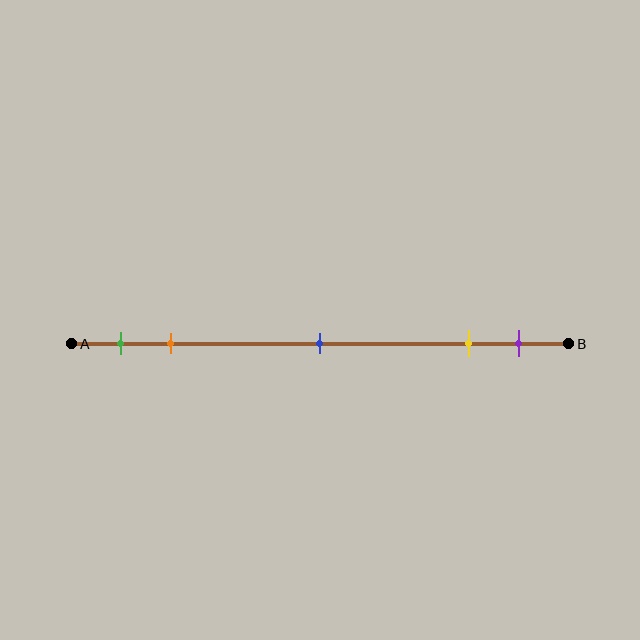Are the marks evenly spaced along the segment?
No, the marks are not evenly spaced.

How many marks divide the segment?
There are 5 marks dividing the segment.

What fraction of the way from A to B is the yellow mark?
The yellow mark is approximately 80% (0.8) of the way from A to B.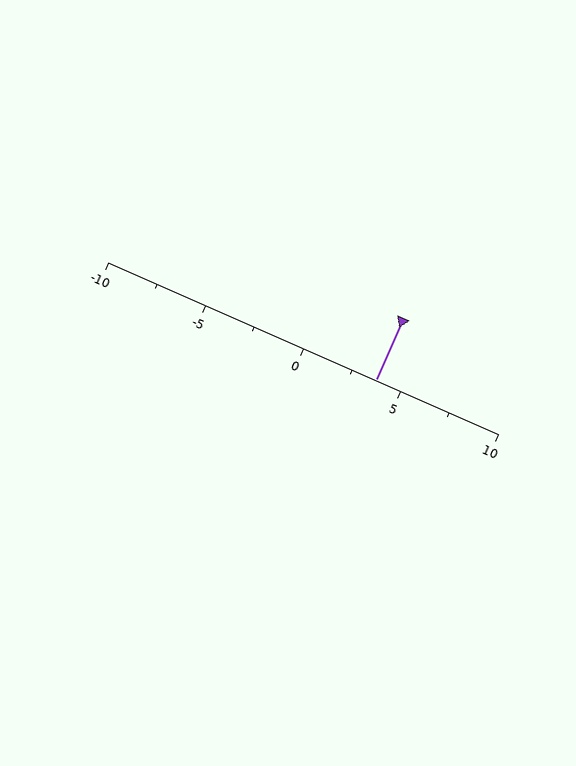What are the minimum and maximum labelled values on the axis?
The axis runs from -10 to 10.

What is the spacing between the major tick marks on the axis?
The major ticks are spaced 5 apart.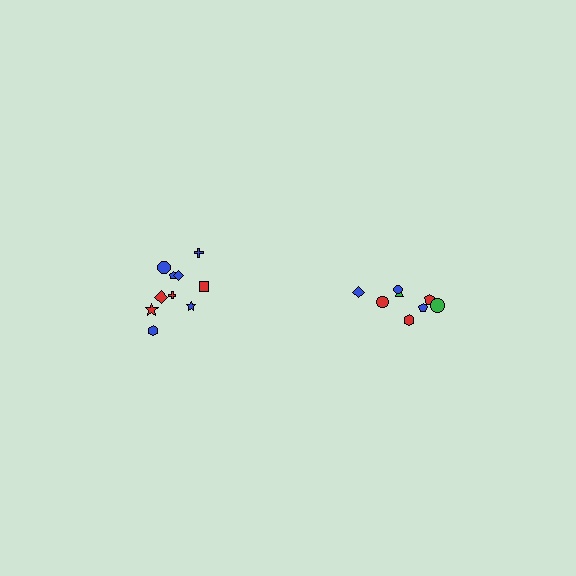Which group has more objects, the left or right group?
The left group.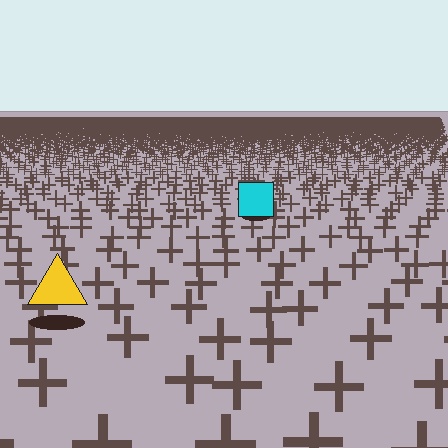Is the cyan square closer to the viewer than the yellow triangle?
No. The yellow triangle is closer — you can tell from the texture gradient: the ground texture is coarser near it.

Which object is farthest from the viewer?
The cyan square is farthest from the viewer. It appears smaller and the ground texture around it is denser.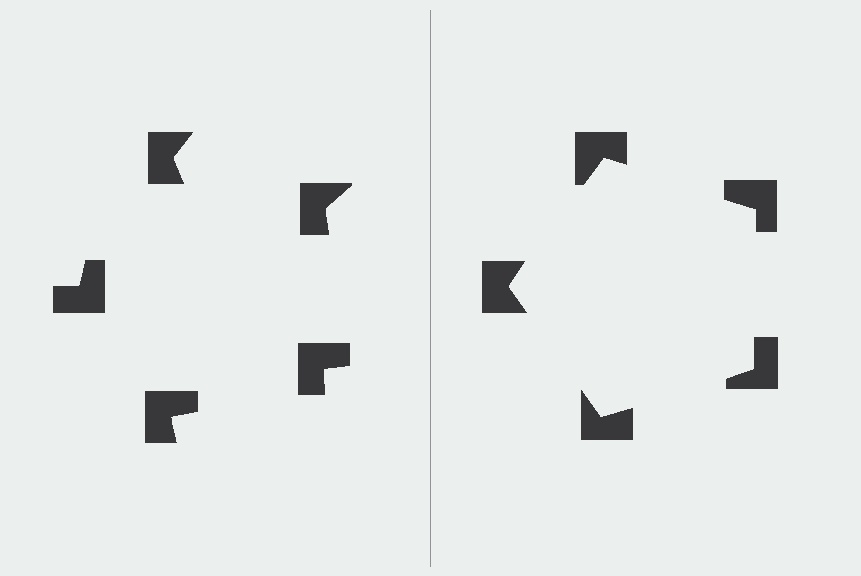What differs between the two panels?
The notched squares are positioned identically on both sides; only the wedge orientations differ. On the right they align to a pentagon; on the left they are misaligned.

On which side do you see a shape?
An illusory pentagon appears on the right side. On the left side the wedge cuts are rotated, so no coherent shape forms.